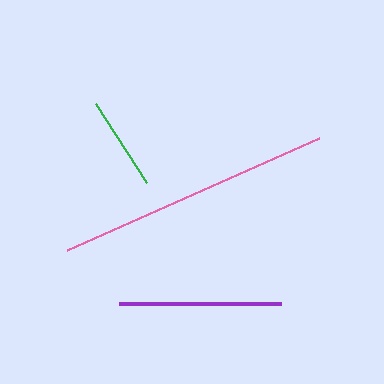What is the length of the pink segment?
The pink segment is approximately 276 pixels long.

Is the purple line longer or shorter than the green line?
The purple line is longer than the green line.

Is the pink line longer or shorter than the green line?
The pink line is longer than the green line.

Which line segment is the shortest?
The green line is the shortest at approximately 93 pixels.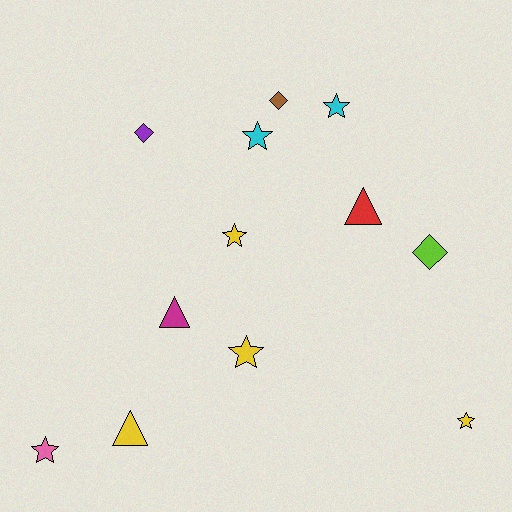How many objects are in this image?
There are 12 objects.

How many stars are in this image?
There are 6 stars.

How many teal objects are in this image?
There are no teal objects.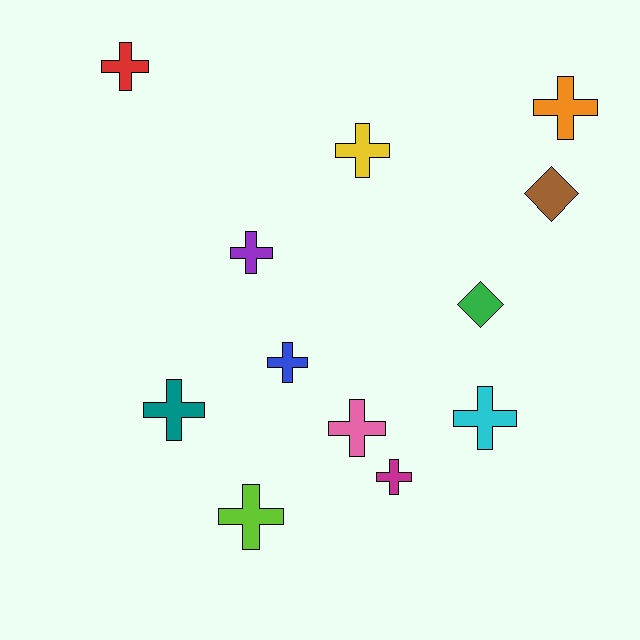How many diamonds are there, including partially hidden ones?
There are 2 diamonds.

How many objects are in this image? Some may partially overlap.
There are 12 objects.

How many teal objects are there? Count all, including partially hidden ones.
There is 1 teal object.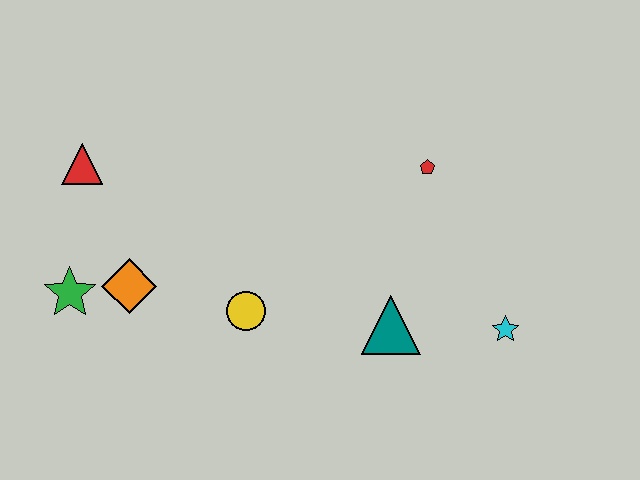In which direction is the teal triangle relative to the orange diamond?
The teal triangle is to the right of the orange diamond.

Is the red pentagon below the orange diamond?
No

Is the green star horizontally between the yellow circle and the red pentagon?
No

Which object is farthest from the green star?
The cyan star is farthest from the green star.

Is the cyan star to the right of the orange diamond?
Yes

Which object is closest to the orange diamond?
The green star is closest to the orange diamond.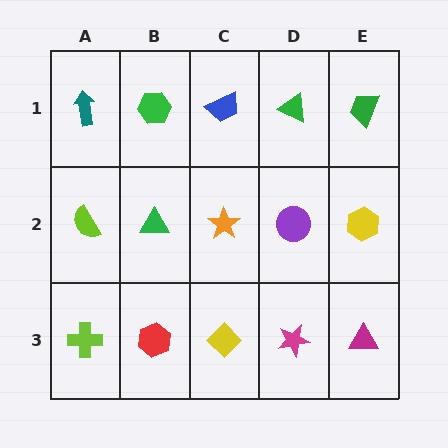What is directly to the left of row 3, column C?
A red hexagon.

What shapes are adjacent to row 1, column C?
An orange star (row 2, column C), a green hexagon (row 1, column B), a green triangle (row 1, column D).